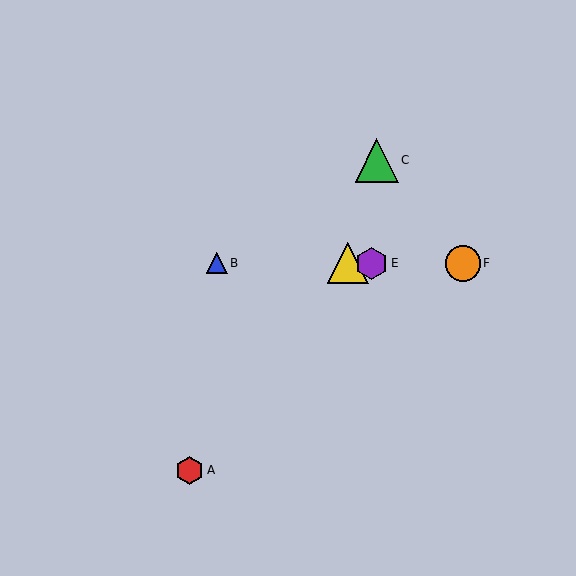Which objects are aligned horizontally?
Objects B, D, E, F are aligned horizontally.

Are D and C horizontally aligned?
No, D is at y≈263 and C is at y≈160.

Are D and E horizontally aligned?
Yes, both are at y≈263.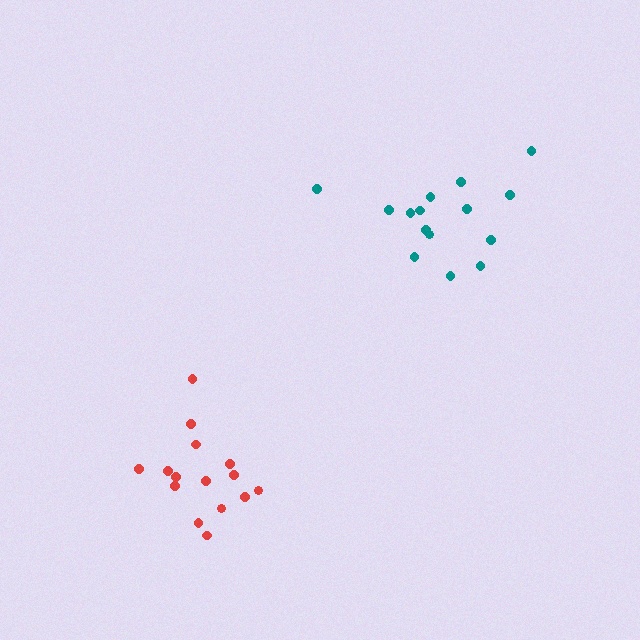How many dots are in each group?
Group 1: 15 dots, Group 2: 15 dots (30 total).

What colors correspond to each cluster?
The clusters are colored: red, teal.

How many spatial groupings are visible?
There are 2 spatial groupings.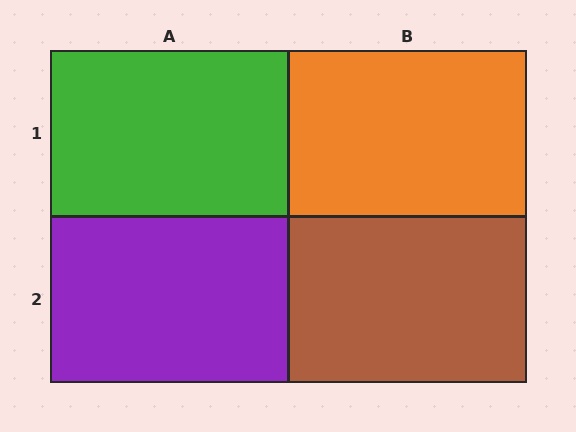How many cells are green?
1 cell is green.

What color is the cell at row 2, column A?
Purple.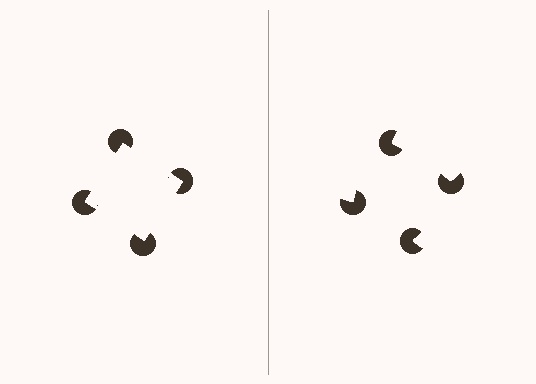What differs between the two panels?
The pac-man discs are positioned identically on both sides; only the wedge orientations differ. On the left they align to a square; on the right they are misaligned.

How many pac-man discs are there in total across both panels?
8 — 4 on each side.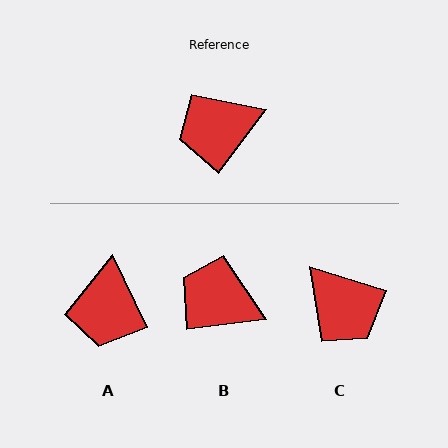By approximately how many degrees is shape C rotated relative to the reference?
Approximately 110 degrees counter-clockwise.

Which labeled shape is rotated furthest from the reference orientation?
C, about 110 degrees away.